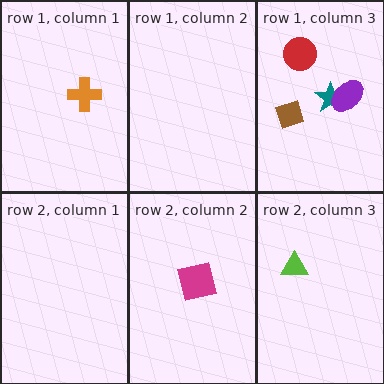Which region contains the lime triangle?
The row 2, column 3 region.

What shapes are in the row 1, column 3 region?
The teal star, the purple ellipse, the red circle, the brown diamond.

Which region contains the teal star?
The row 1, column 3 region.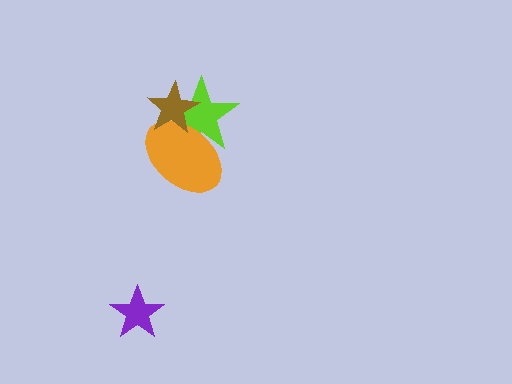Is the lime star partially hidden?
Yes, it is partially covered by another shape.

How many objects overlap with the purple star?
0 objects overlap with the purple star.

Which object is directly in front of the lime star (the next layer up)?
The orange ellipse is directly in front of the lime star.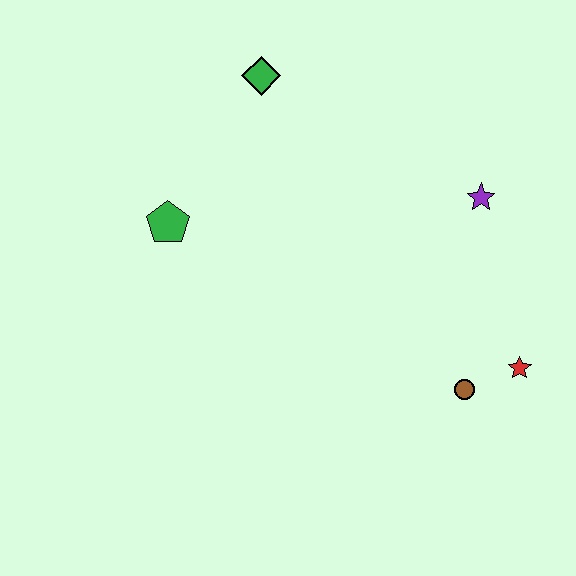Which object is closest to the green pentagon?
The green diamond is closest to the green pentagon.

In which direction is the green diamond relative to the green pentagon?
The green diamond is above the green pentagon.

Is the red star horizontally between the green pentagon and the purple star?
No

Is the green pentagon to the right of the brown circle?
No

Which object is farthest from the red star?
The green diamond is farthest from the red star.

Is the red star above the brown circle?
Yes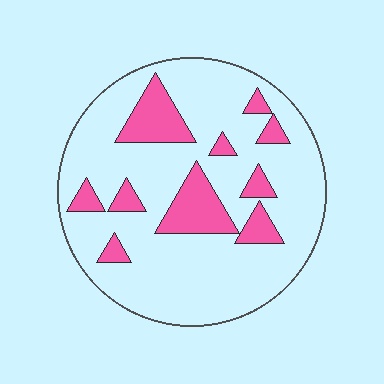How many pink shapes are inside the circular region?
10.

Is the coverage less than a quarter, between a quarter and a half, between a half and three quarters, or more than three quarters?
Less than a quarter.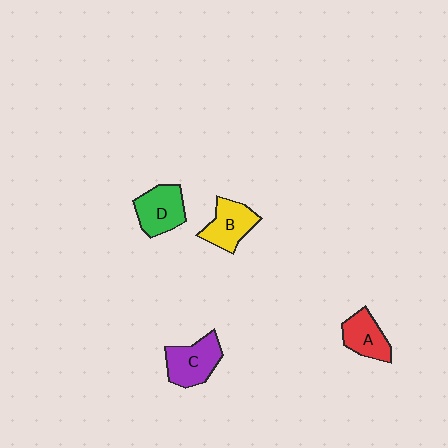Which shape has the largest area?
Shape C (purple).